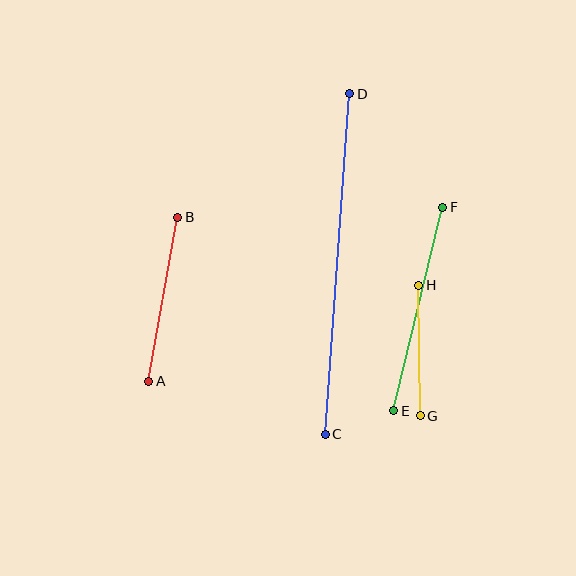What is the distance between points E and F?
The distance is approximately 210 pixels.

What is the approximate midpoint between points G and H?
The midpoint is at approximately (420, 350) pixels.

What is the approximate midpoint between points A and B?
The midpoint is at approximately (163, 299) pixels.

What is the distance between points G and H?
The distance is approximately 131 pixels.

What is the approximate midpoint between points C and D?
The midpoint is at approximately (337, 264) pixels.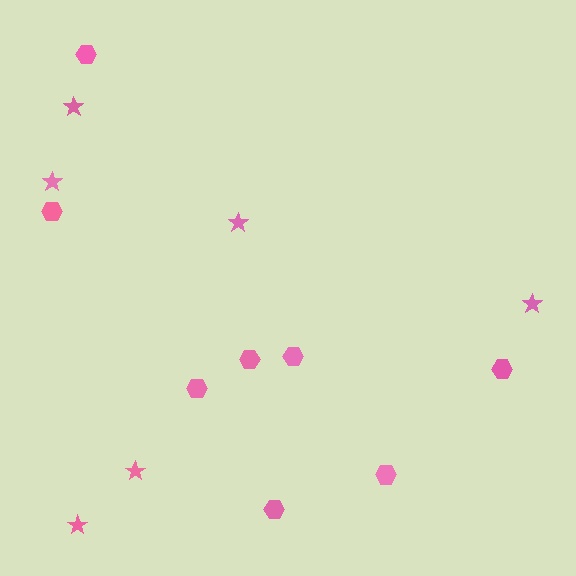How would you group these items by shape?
There are 2 groups: one group of hexagons (8) and one group of stars (6).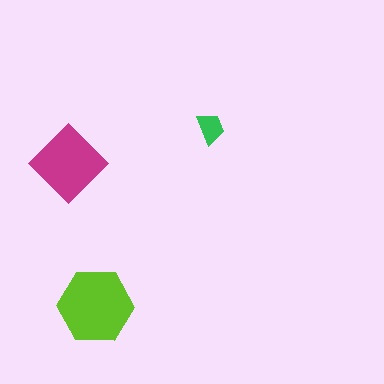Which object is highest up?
The green trapezoid is topmost.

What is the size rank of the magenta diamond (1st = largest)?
2nd.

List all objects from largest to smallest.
The lime hexagon, the magenta diamond, the green trapezoid.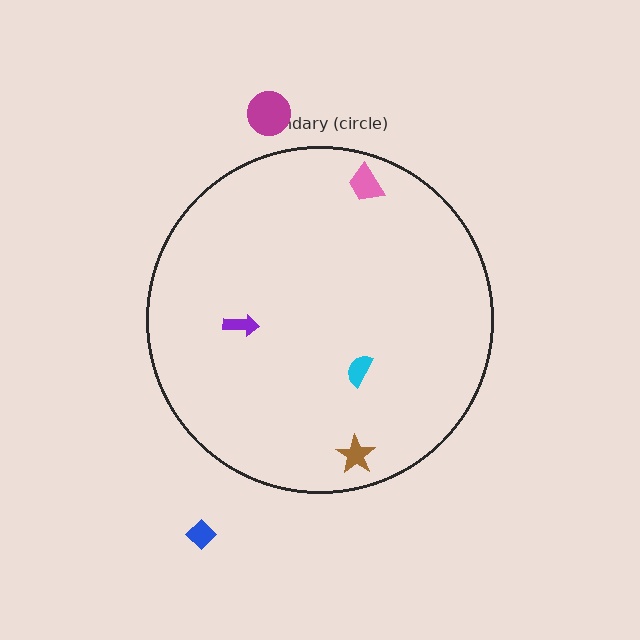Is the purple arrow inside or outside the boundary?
Inside.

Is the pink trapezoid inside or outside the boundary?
Inside.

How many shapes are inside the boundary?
4 inside, 2 outside.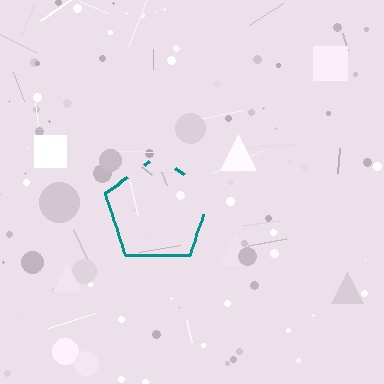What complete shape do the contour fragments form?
The contour fragments form a pentagon.